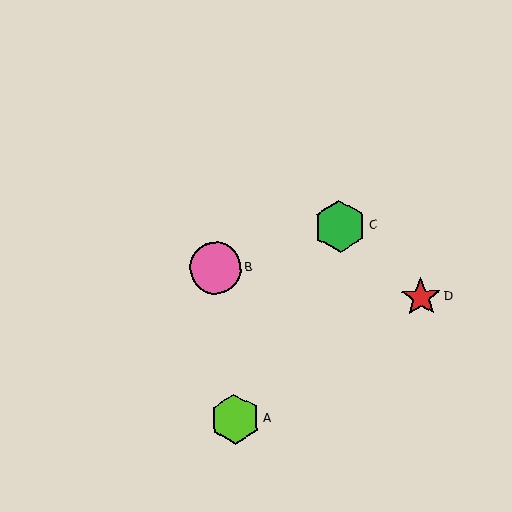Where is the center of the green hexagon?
The center of the green hexagon is at (340, 226).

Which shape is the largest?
The green hexagon (labeled C) is the largest.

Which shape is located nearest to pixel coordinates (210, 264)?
The pink circle (labeled B) at (215, 268) is nearest to that location.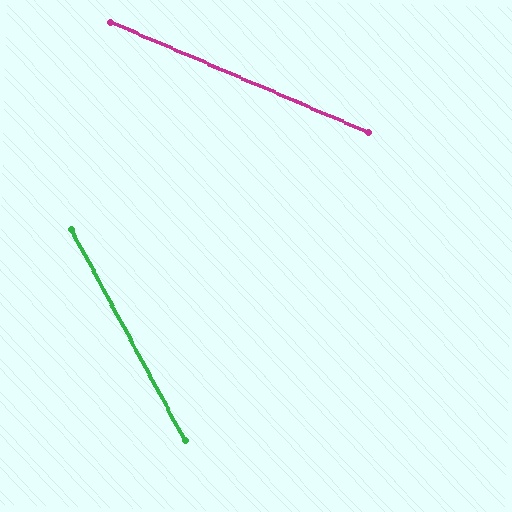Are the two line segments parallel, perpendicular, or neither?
Neither parallel nor perpendicular — they differ by about 39°.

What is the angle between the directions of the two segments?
Approximately 39 degrees.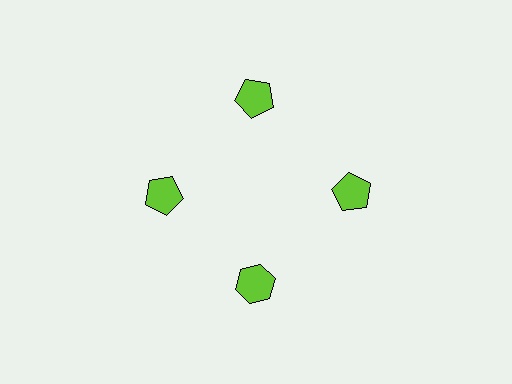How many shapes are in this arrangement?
There are 4 shapes arranged in a ring pattern.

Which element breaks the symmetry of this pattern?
The lime hexagon at roughly the 6 o'clock position breaks the symmetry. All other shapes are lime pentagons.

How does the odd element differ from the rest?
It has a different shape: hexagon instead of pentagon.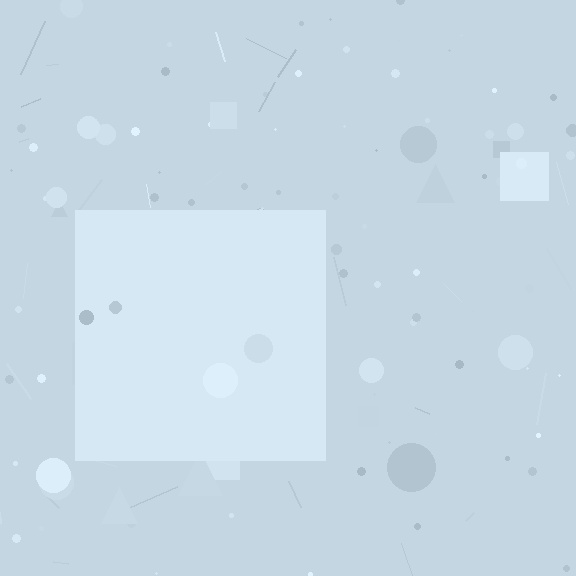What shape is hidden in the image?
A square is hidden in the image.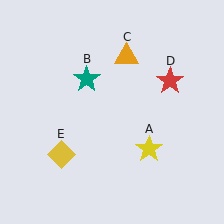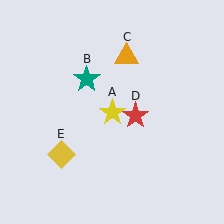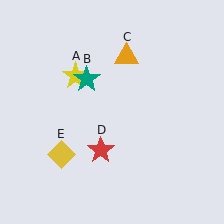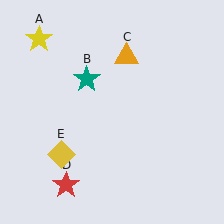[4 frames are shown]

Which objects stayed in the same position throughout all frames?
Teal star (object B) and orange triangle (object C) and yellow diamond (object E) remained stationary.